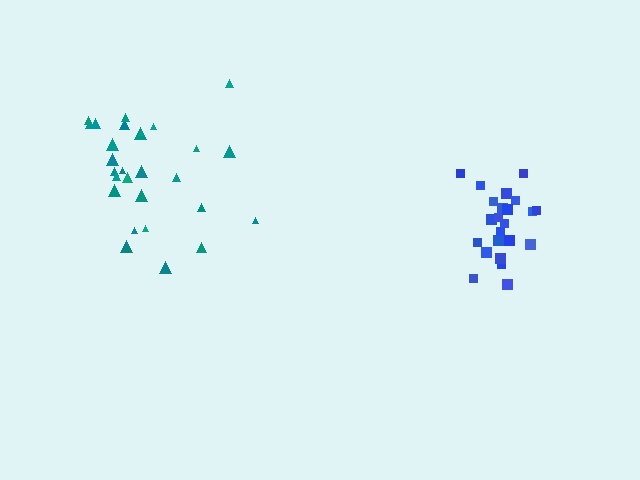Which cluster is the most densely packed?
Blue.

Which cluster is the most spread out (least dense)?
Teal.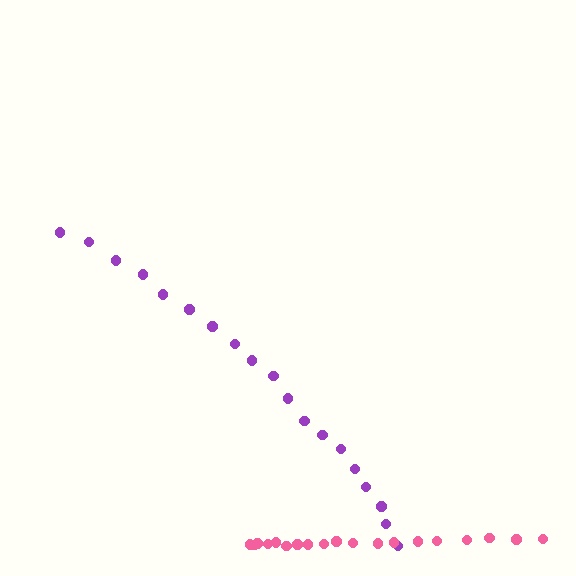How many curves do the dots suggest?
There are 2 distinct paths.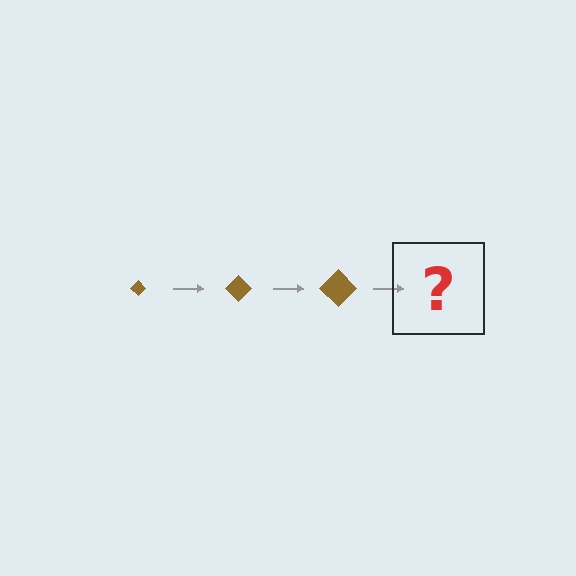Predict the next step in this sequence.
The next step is a brown diamond, larger than the previous one.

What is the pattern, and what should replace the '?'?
The pattern is that the diamond gets progressively larger each step. The '?' should be a brown diamond, larger than the previous one.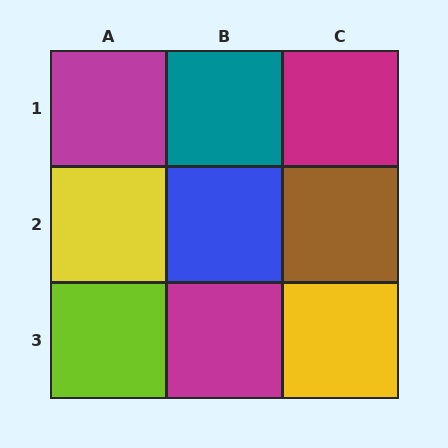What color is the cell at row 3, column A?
Lime.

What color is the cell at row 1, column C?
Magenta.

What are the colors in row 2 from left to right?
Yellow, blue, brown.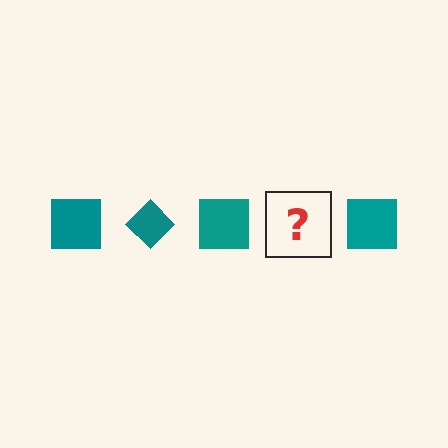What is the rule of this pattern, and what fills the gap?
The rule is that the pattern cycles through square, diamond shapes in teal. The gap should be filled with a teal diamond.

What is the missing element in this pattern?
The missing element is a teal diamond.